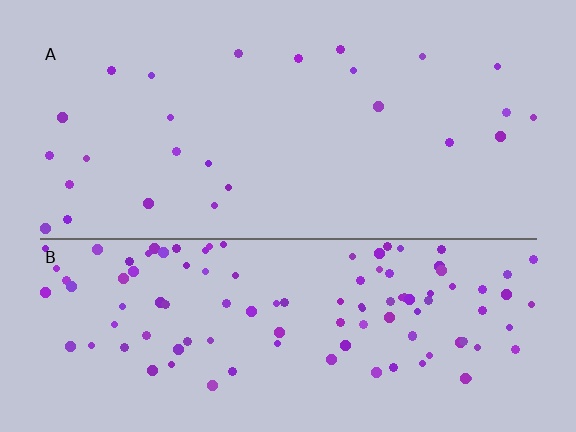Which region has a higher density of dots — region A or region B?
B (the bottom).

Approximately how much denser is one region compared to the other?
Approximately 4.4× — region B over region A.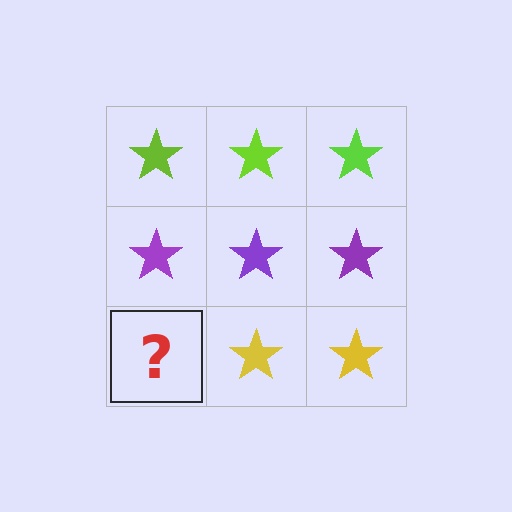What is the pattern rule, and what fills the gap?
The rule is that each row has a consistent color. The gap should be filled with a yellow star.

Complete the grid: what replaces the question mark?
The question mark should be replaced with a yellow star.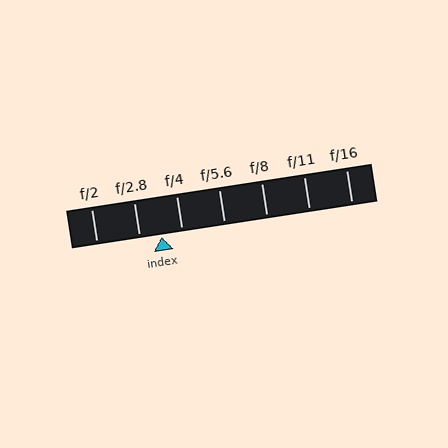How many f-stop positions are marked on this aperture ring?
There are 7 f-stop positions marked.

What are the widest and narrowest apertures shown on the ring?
The widest aperture shown is f/2 and the narrowest is f/16.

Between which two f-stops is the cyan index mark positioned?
The index mark is between f/2.8 and f/4.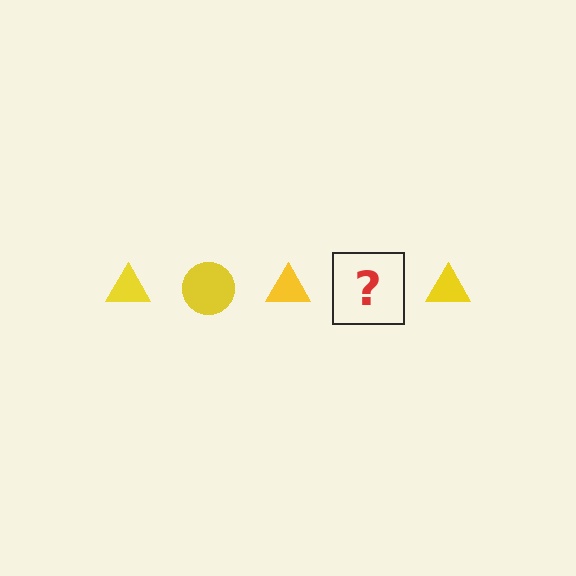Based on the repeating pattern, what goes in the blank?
The blank should be a yellow circle.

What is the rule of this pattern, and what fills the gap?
The rule is that the pattern cycles through triangle, circle shapes in yellow. The gap should be filled with a yellow circle.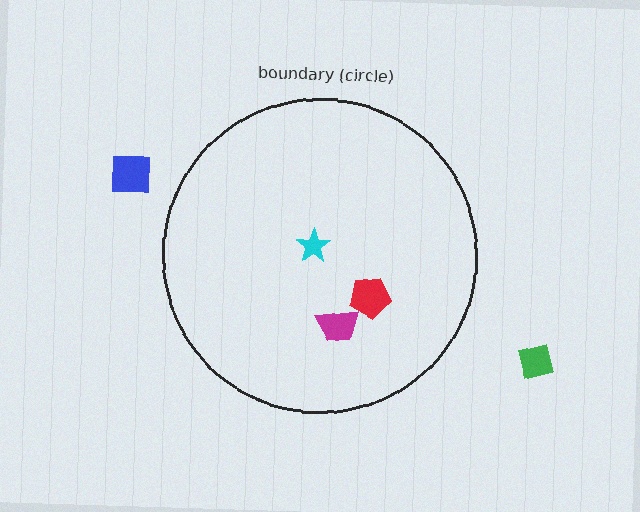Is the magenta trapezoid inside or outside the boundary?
Inside.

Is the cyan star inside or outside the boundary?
Inside.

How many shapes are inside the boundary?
3 inside, 2 outside.